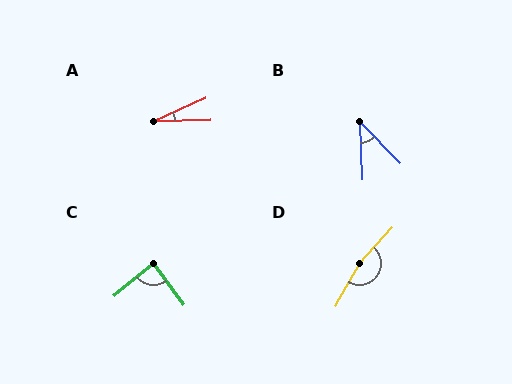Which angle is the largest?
D, at approximately 167 degrees.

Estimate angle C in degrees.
Approximately 86 degrees.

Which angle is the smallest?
A, at approximately 23 degrees.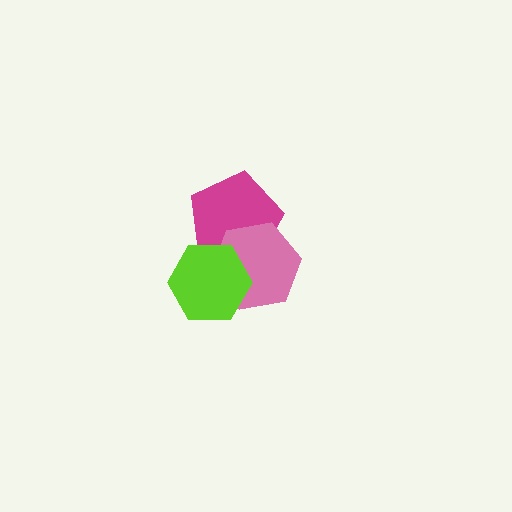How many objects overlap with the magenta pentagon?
2 objects overlap with the magenta pentagon.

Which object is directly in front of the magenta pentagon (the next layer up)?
The pink hexagon is directly in front of the magenta pentagon.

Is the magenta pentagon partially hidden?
Yes, it is partially covered by another shape.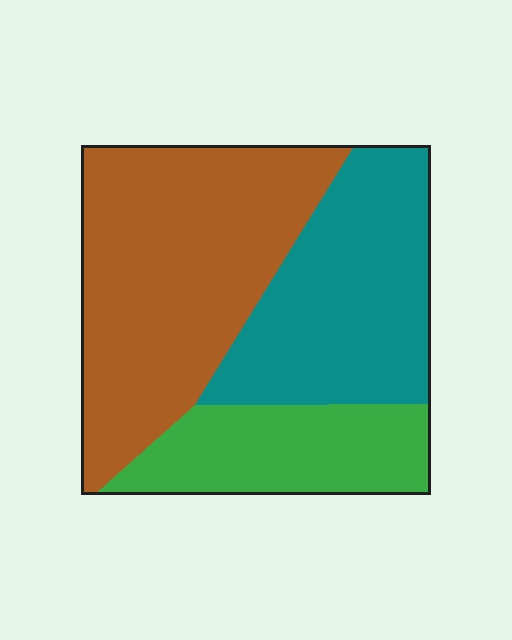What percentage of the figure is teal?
Teal takes up about one third (1/3) of the figure.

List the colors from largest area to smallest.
From largest to smallest: brown, teal, green.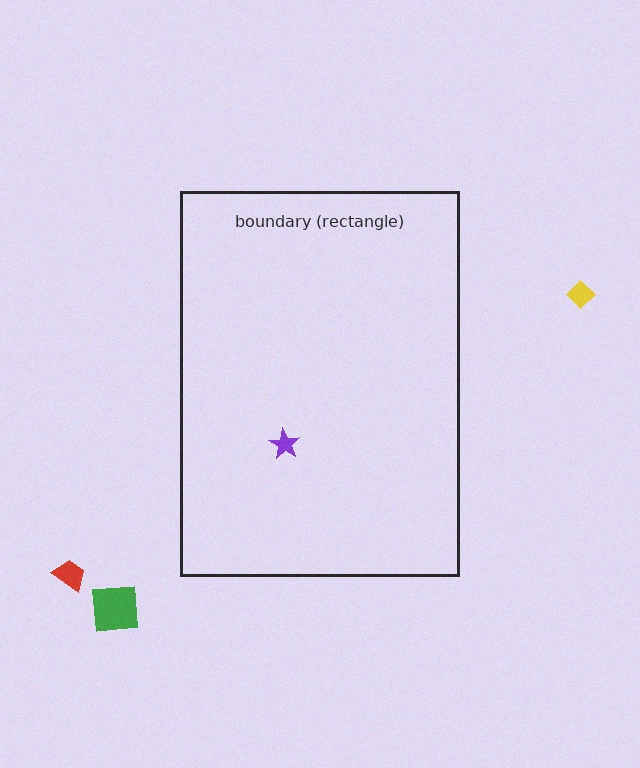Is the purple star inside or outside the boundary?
Inside.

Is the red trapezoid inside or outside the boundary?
Outside.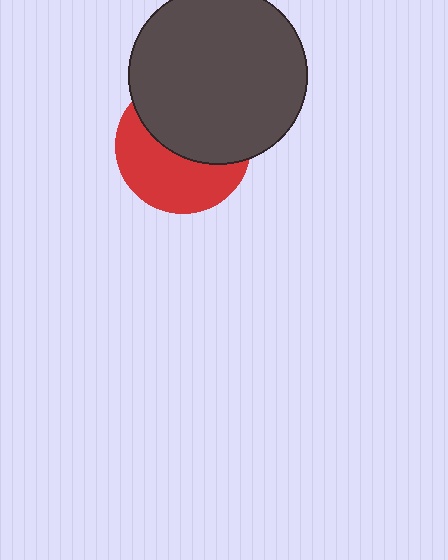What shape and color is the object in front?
The object in front is a dark gray circle.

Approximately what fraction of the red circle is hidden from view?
Roughly 52% of the red circle is hidden behind the dark gray circle.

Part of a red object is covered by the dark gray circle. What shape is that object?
It is a circle.